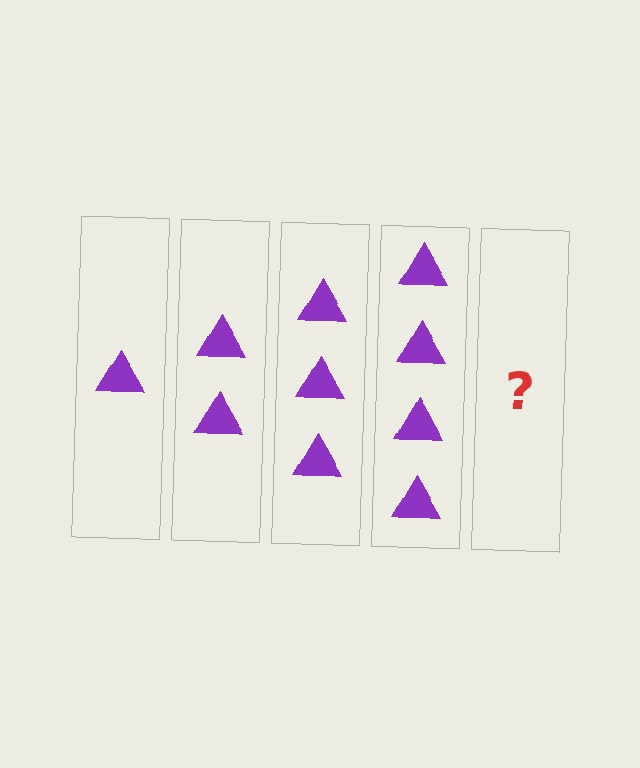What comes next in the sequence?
The next element should be 5 triangles.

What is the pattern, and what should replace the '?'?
The pattern is that each step adds one more triangle. The '?' should be 5 triangles.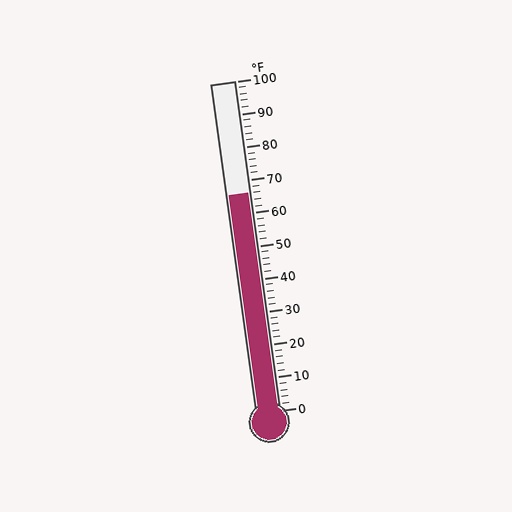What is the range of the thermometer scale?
The thermometer scale ranges from 0°F to 100°F.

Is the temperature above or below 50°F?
The temperature is above 50°F.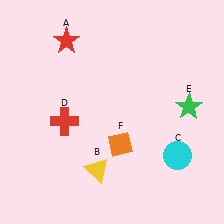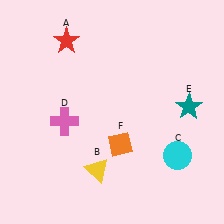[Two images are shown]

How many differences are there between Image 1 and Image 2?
There are 2 differences between the two images.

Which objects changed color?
D changed from red to pink. E changed from green to teal.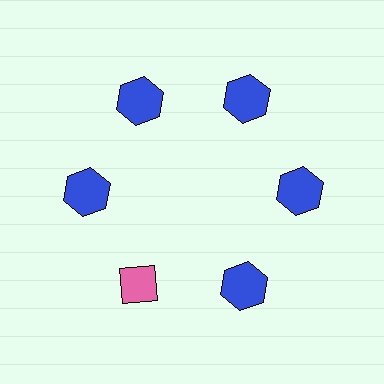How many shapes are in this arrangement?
There are 6 shapes arranged in a ring pattern.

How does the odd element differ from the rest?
It differs in both color (pink instead of blue) and shape (diamond instead of hexagon).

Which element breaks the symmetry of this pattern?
The pink diamond at roughly the 7 o'clock position breaks the symmetry. All other shapes are blue hexagons.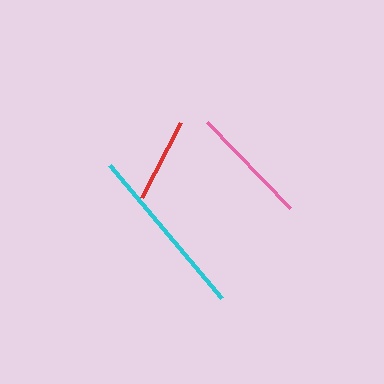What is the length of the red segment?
The red segment is approximately 85 pixels long.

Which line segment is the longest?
The cyan line is the longest at approximately 174 pixels.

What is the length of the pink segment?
The pink segment is approximately 120 pixels long.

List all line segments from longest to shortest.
From longest to shortest: cyan, pink, red.